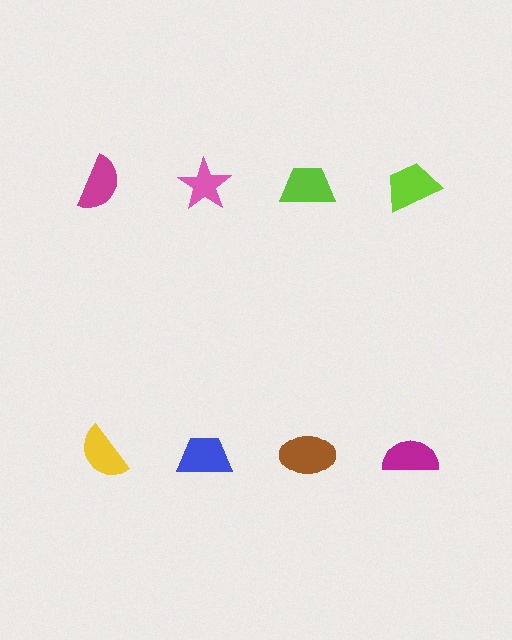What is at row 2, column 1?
A yellow semicircle.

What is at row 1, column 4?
A lime trapezoid.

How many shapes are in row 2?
4 shapes.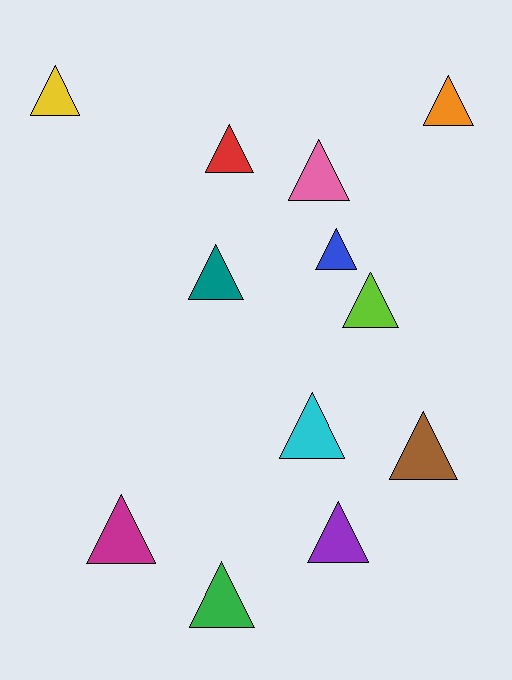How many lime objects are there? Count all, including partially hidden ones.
There is 1 lime object.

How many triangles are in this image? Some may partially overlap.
There are 12 triangles.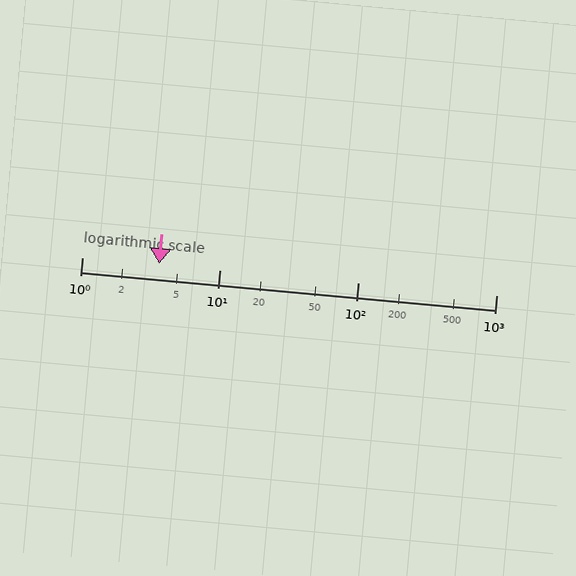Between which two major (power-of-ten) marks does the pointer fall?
The pointer is between 1 and 10.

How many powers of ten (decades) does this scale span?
The scale spans 3 decades, from 1 to 1000.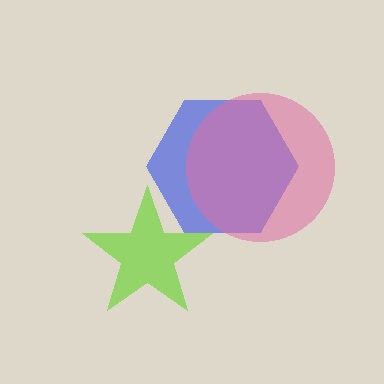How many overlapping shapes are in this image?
There are 3 overlapping shapes in the image.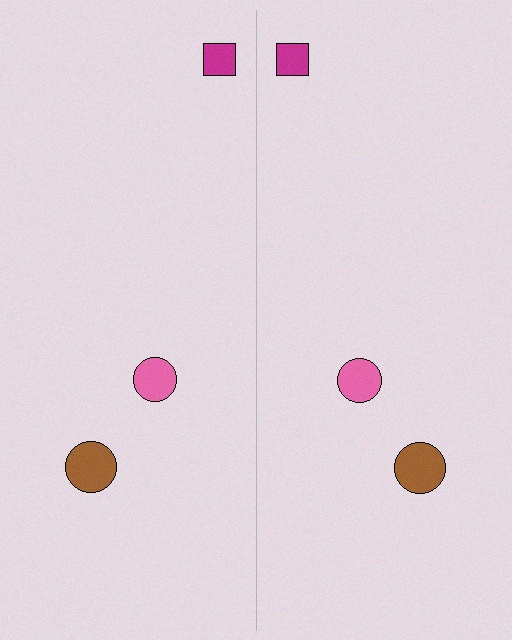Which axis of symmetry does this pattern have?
The pattern has a vertical axis of symmetry running through the center of the image.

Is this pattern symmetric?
Yes, this pattern has bilateral (reflection) symmetry.